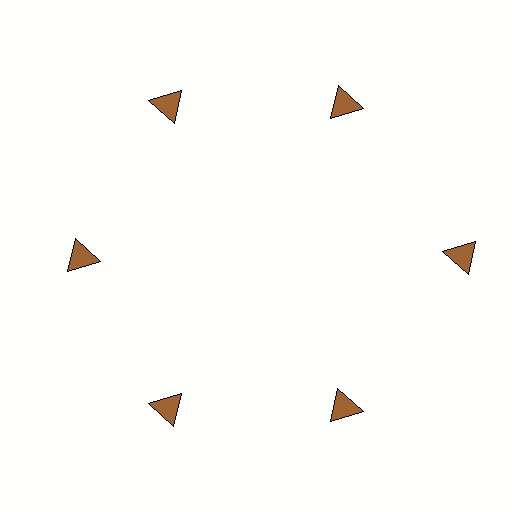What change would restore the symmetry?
The symmetry would be restored by moving it inward, back onto the ring so that all 6 triangles sit at equal angles and equal distance from the center.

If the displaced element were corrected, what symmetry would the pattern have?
It would have 6-fold rotational symmetry — the pattern would map onto itself every 60 degrees.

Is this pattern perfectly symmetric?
No. The 6 brown triangles are arranged in a ring, but one element near the 3 o'clock position is pushed outward from the center, breaking the 6-fold rotational symmetry.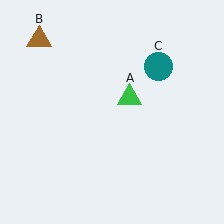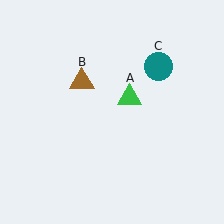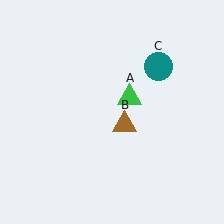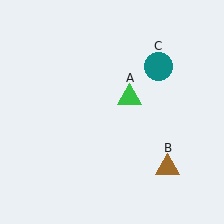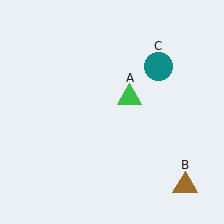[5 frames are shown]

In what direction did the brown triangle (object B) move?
The brown triangle (object B) moved down and to the right.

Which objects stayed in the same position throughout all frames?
Green triangle (object A) and teal circle (object C) remained stationary.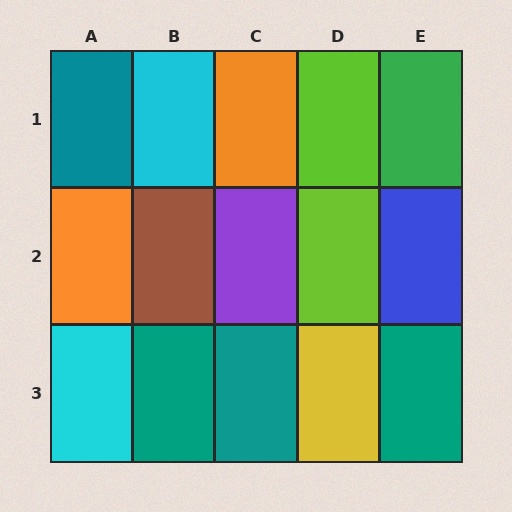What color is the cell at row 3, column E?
Teal.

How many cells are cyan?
2 cells are cyan.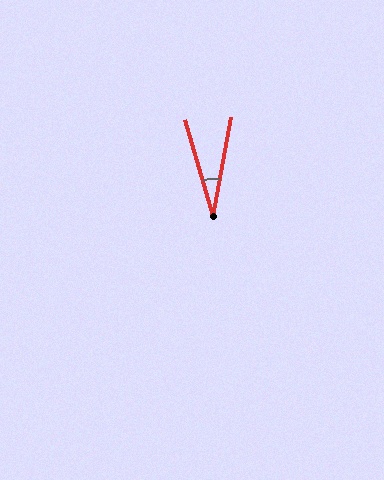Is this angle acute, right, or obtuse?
It is acute.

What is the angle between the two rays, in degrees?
Approximately 27 degrees.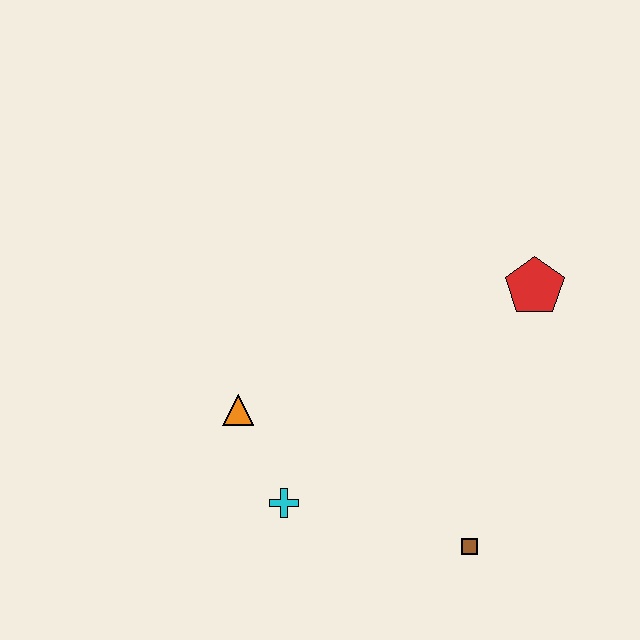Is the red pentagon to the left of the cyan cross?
No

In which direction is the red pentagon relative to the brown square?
The red pentagon is above the brown square.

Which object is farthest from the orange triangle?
The red pentagon is farthest from the orange triangle.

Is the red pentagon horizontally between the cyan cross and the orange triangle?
No